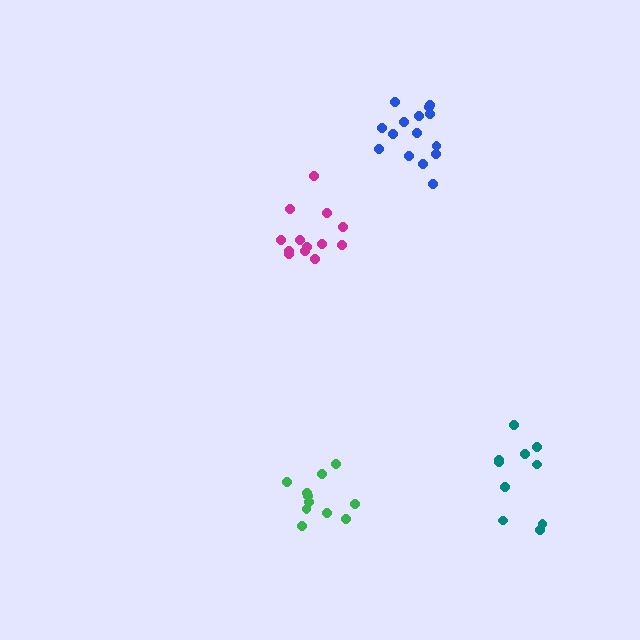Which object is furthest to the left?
The magenta cluster is leftmost.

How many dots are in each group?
Group 1: 13 dots, Group 2: 11 dots, Group 3: 15 dots, Group 4: 10 dots (49 total).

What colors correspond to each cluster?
The clusters are colored: magenta, green, blue, teal.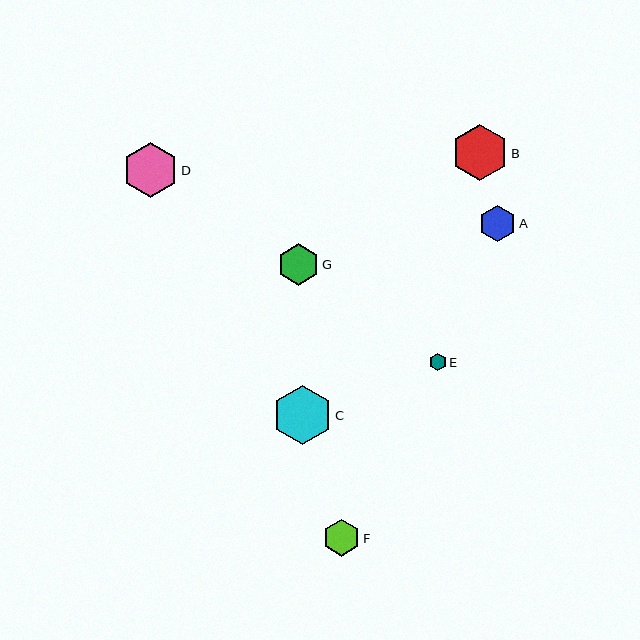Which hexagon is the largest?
Hexagon C is the largest with a size of approximately 60 pixels.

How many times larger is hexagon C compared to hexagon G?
Hexagon C is approximately 1.4 times the size of hexagon G.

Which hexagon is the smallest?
Hexagon E is the smallest with a size of approximately 17 pixels.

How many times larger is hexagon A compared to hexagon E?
Hexagon A is approximately 2.2 times the size of hexagon E.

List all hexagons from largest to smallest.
From largest to smallest: C, B, D, G, A, F, E.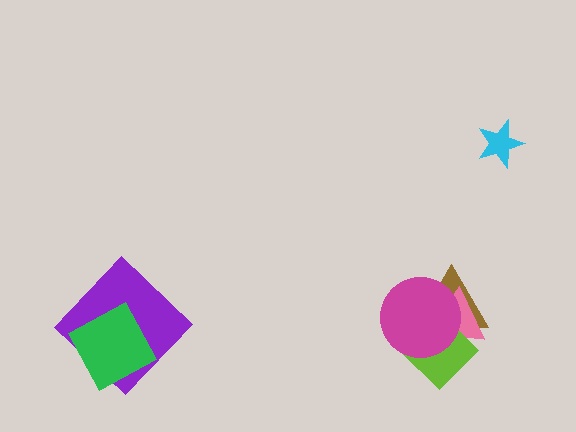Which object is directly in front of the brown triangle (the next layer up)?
The pink triangle is directly in front of the brown triangle.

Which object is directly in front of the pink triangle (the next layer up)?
The lime diamond is directly in front of the pink triangle.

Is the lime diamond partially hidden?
Yes, it is partially covered by another shape.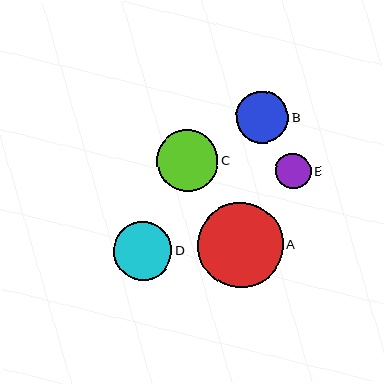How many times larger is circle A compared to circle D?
Circle A is approximately 1.5 times the size of circle D.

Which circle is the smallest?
Circle E is the smallest with a size of approximately 35 pixels.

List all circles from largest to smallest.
From largest to smallest: A, C, D, B, E.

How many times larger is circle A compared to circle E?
Circle A is approximately 2.4 times the size of circle E.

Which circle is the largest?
Circle A is the largest with a size of approximately 86 pixels.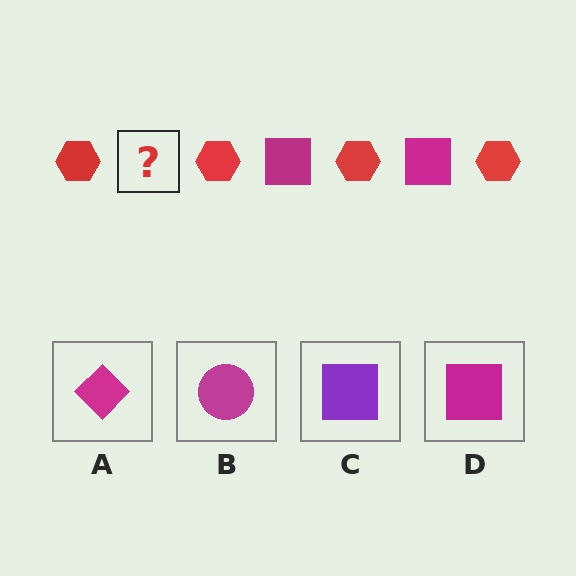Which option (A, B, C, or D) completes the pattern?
D.